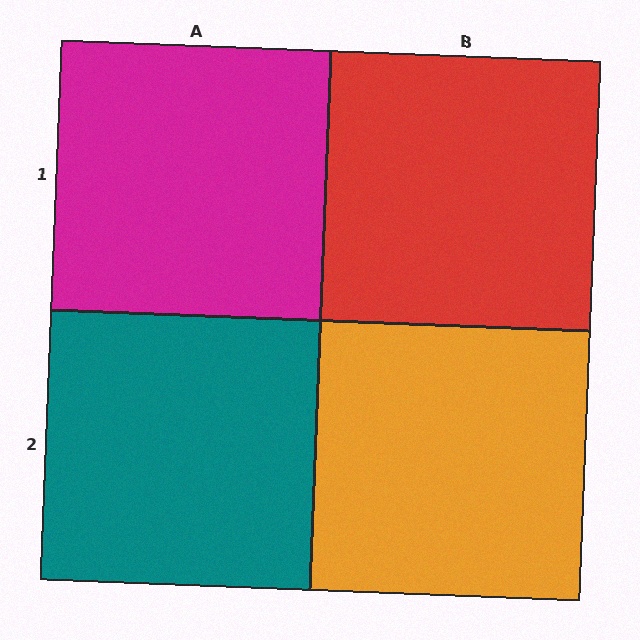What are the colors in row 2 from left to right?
Teal, orange.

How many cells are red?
1 cell is red.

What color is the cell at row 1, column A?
Magenta.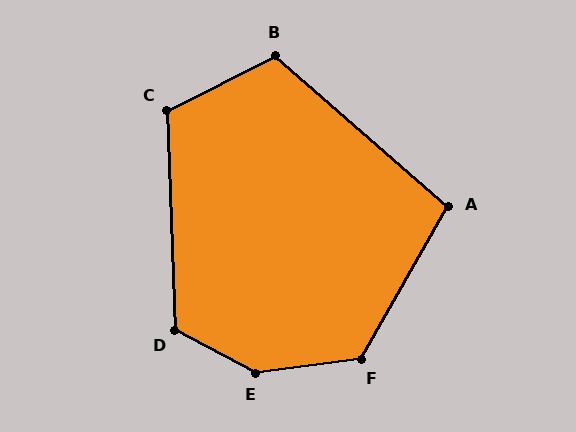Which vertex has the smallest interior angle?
A, at approximately 101 degrees.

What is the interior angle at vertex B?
Approximately 112 degrees (obtuse).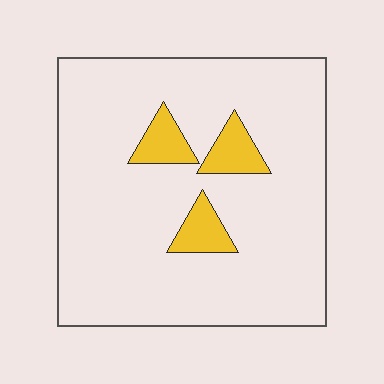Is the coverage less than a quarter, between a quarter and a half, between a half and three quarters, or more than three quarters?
Less than a quarter.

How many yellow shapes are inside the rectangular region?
3.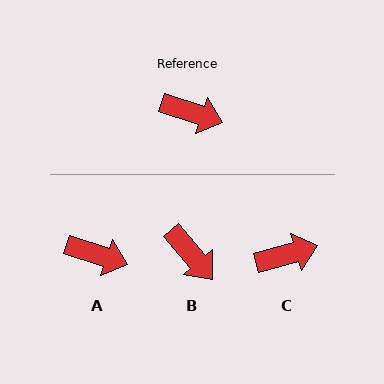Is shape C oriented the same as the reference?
No, it is off by about 34 degrees.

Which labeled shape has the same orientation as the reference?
A.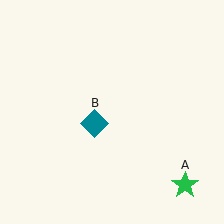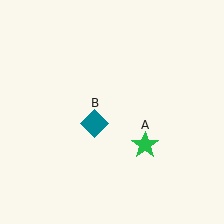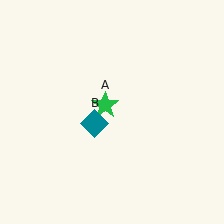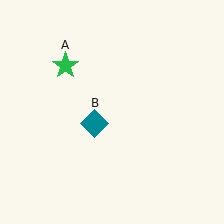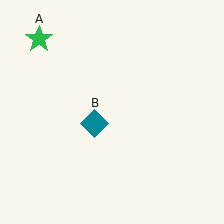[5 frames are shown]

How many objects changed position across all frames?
1 object changed position: green star (object A).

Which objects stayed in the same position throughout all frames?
Teal diamond (object B) remained stationary.